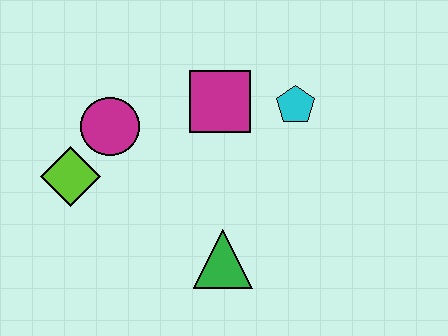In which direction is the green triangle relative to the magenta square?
The green triangle is below the magenta square.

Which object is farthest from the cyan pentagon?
The lime diamond is farthest from the cyan pentagon.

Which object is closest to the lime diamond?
The magenta circle is closest to the lime diamond.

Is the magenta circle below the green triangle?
No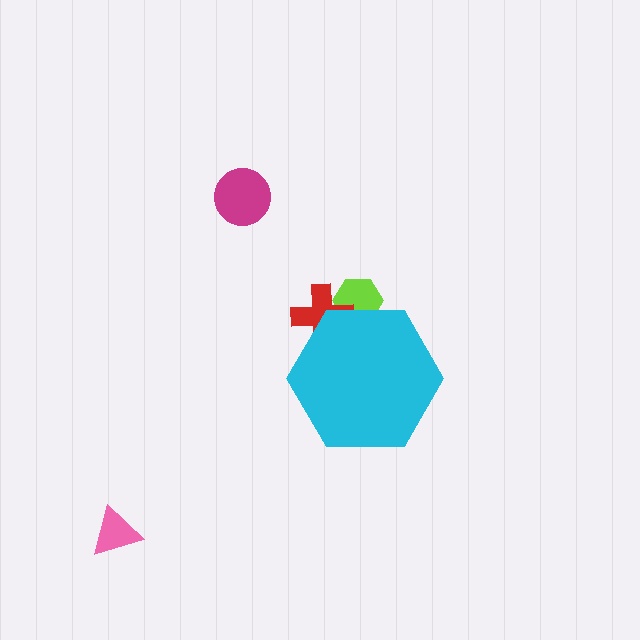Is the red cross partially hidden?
Yes, the red cross is partially hidden behind the cyan hexagon.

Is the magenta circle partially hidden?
No, the magenta circle is fully visible.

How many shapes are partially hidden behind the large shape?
2 shapes are partially hidden.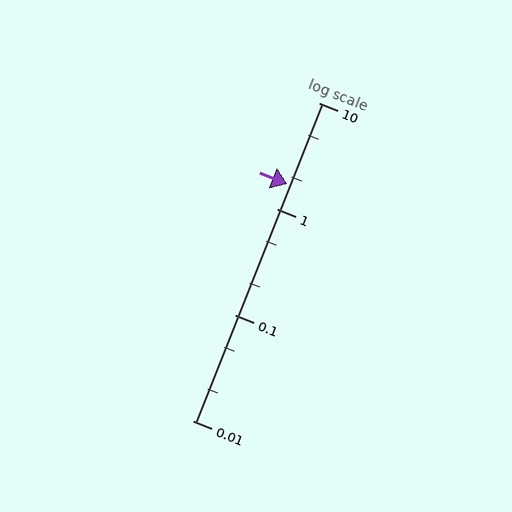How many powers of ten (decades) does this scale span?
The scale spans 3 decades, from 0.01 to 10.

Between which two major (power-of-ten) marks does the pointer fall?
The pointer is between 1 and 10.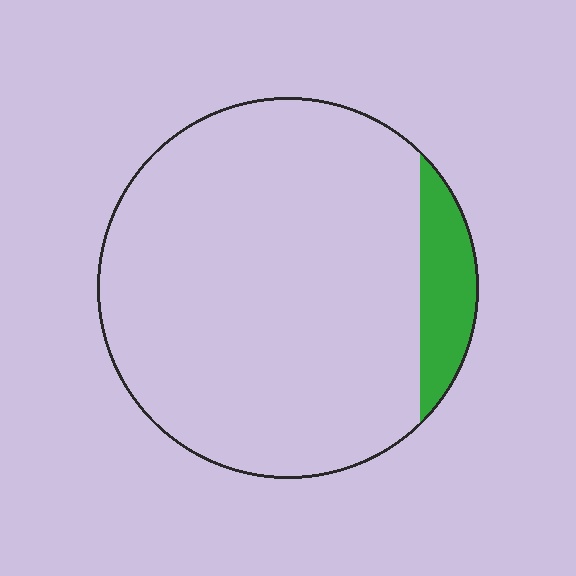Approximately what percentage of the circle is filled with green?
Approximately 10%.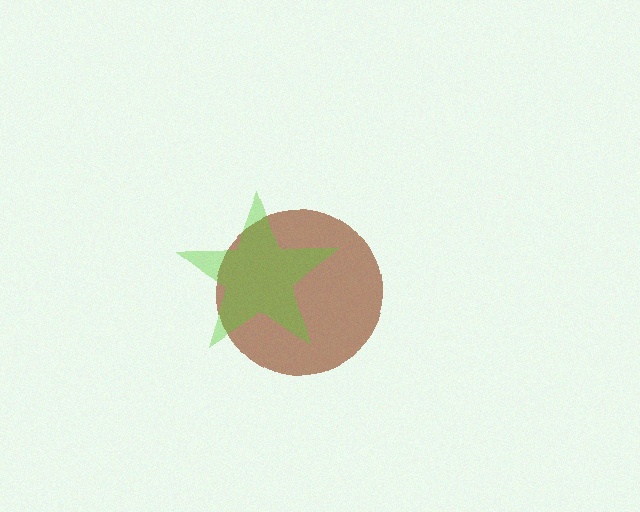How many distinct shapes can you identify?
There are 2 distinct shapes: a brown circle, a lime star.